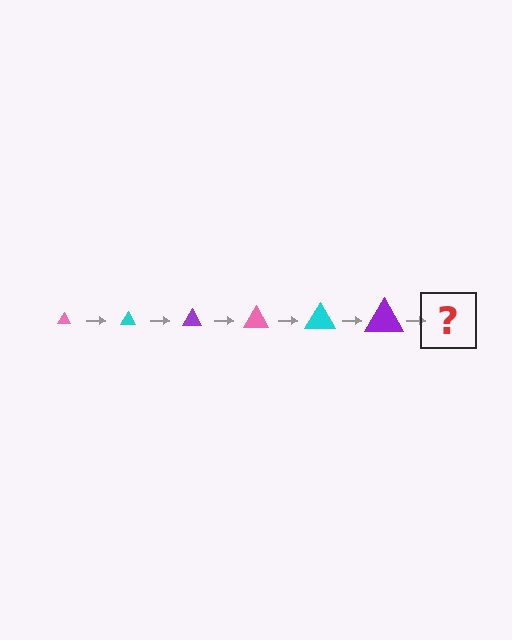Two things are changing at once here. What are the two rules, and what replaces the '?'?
The two rules are that the triangle grows larger each step and the color cycles through pink, cyan, and purple. The '?' should be a pink triangle, larger than the previous one.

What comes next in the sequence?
The next element should be a pink triangle, larger than the previous one.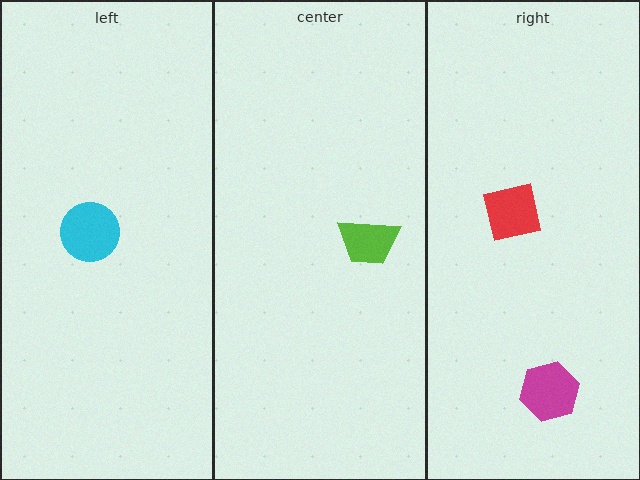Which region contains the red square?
The right region.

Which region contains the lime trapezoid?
The center region.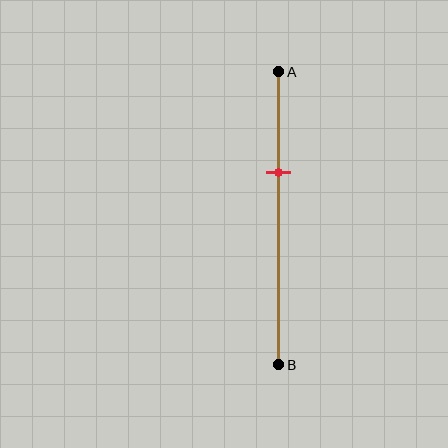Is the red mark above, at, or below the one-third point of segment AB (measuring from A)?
The red mark is approximately at the one-third point of segment AB.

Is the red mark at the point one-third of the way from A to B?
Yes, the mark is approximately at the one-third point.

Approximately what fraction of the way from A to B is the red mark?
The red mark is approximately 35% of the way from A to B.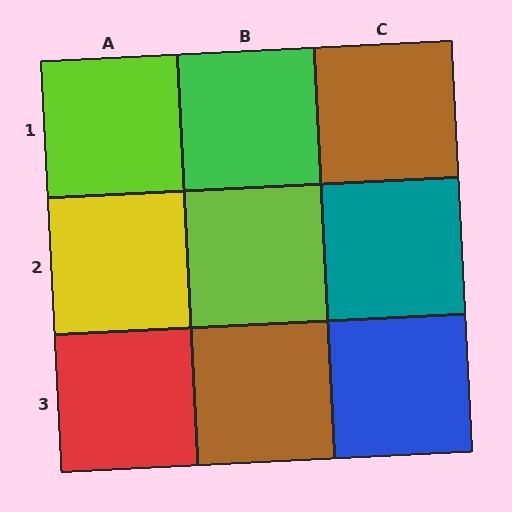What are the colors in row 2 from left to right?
Yellow, lime, teal.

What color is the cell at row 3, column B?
Brown.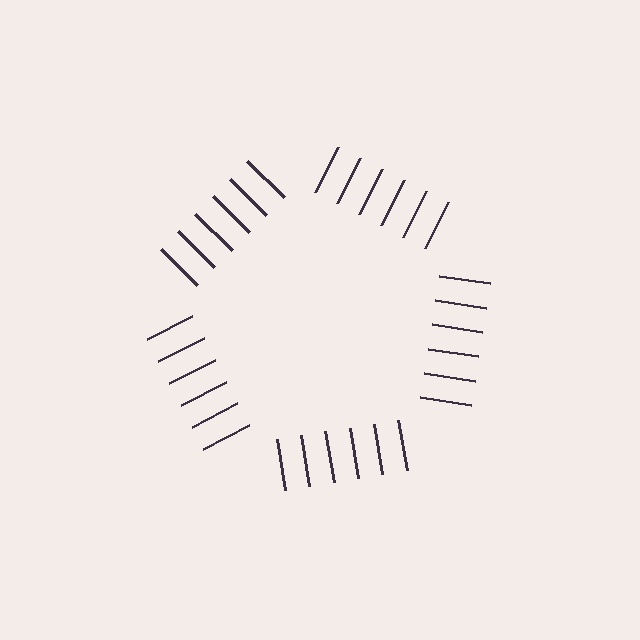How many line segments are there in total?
30 — 6 along each of the 5 edges.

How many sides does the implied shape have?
5 sides — the line-ends trace a pentagon.